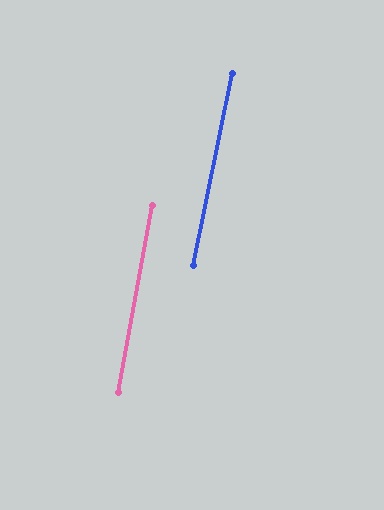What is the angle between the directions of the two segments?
Approximately 1 degree.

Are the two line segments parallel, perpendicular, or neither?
Parallel — their directions differ by only 1.3°.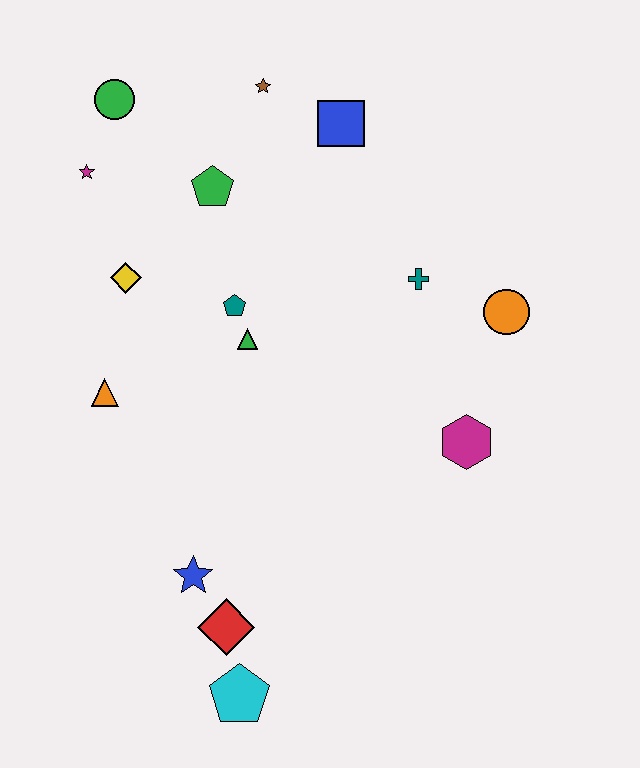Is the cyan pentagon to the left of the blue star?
No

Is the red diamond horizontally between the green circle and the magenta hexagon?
Yes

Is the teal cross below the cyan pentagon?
No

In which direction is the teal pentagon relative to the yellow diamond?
The teal pentagon is to the right of the yellow diamond.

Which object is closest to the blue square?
The brown star is closest to the blue square.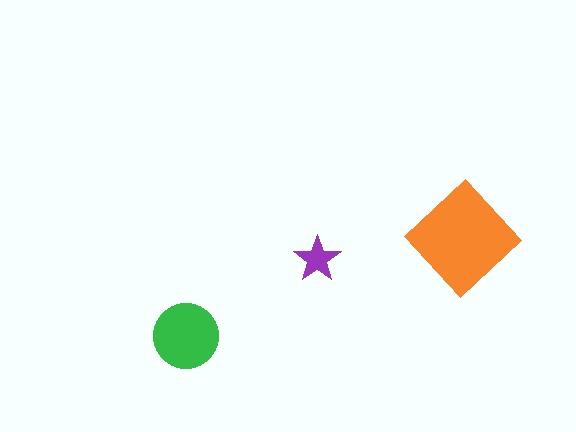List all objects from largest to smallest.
The orange diamond, the green circle, the purple star.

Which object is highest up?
The orange diamond is topmost.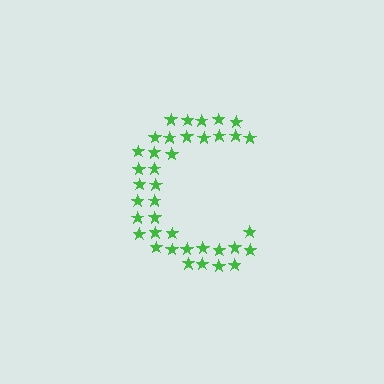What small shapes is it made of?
It is made of small stars.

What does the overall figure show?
The overall figure shows the letter C.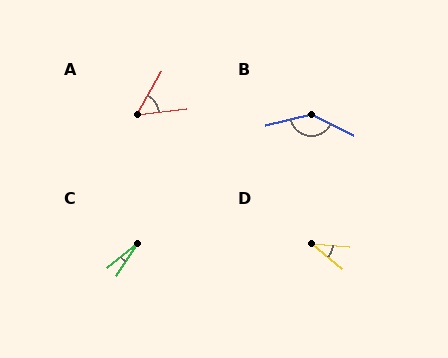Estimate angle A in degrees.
Approximately 54 degrees.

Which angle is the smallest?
C, at approximately 17 degrees.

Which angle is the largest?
B, at approximately 141 degrees.